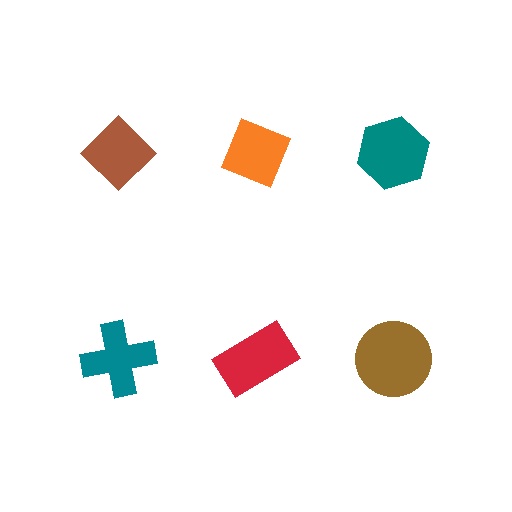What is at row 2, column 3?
A brown circle.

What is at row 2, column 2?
A red rectangle.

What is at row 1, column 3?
A teal hexagon.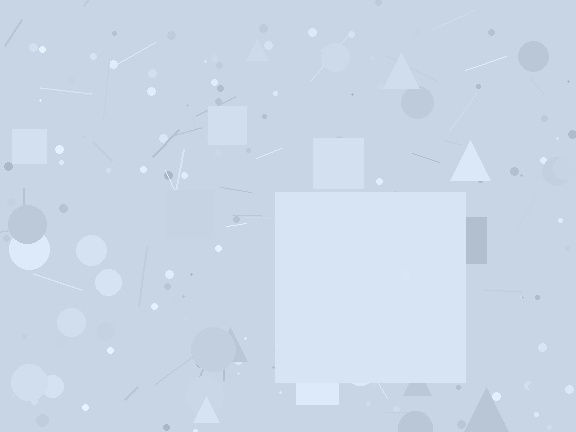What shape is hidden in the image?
A square is hidden in the image.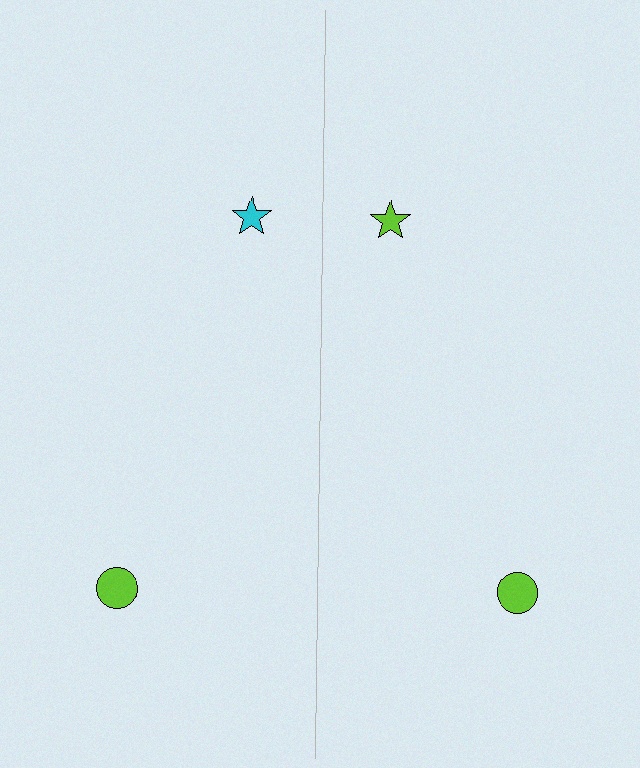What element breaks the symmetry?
The lime star on the right side breaks the symmetry — its mirror counterpart is cyan.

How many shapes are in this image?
There are 4 shapes in this image.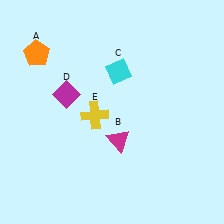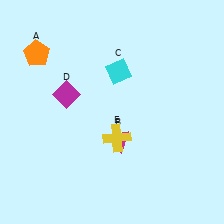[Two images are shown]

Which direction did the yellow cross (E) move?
The yellow cross (E) moved down.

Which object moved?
The yellow cross (E) moved down.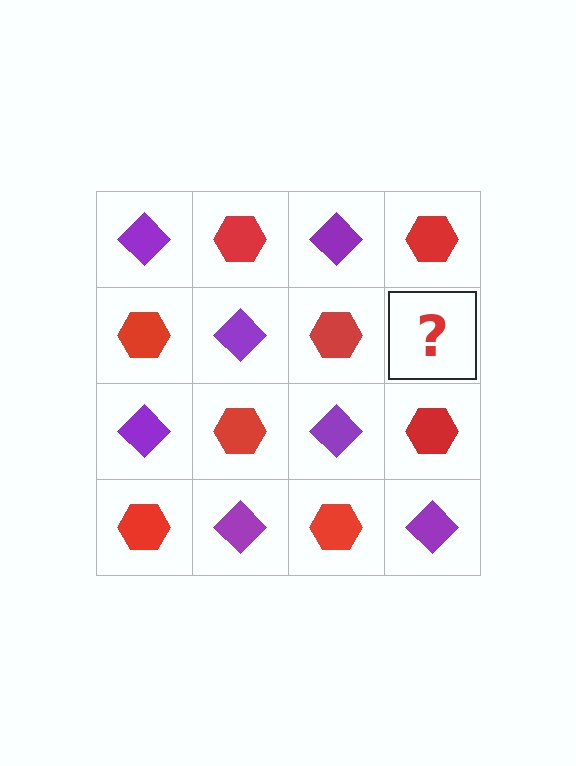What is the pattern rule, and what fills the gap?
The rule is that it alternates purple diamond and red hexagon in a checkerboard pattern. The gap should be filled with a purple diamond.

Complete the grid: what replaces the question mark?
The question mark should be replaced with a purple diamond.